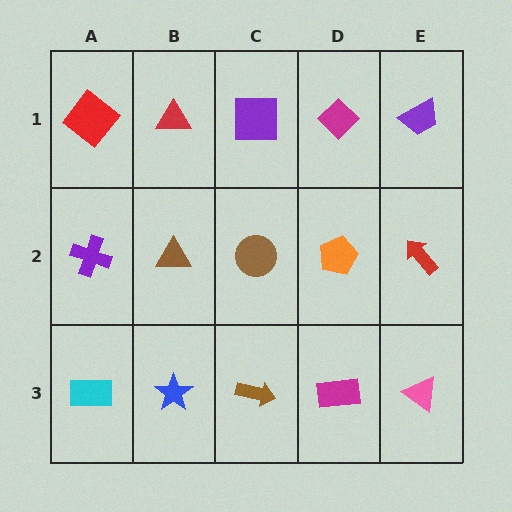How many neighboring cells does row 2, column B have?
4.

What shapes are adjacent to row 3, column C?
A brown circle (row 2, column C), a blue star (row 3, column B), a magenta rectangle (row 3, column D).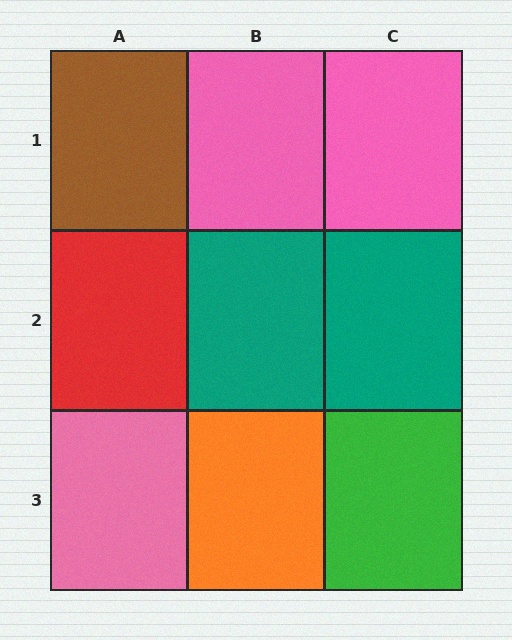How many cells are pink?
3 cells are pink.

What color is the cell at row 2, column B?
Teal.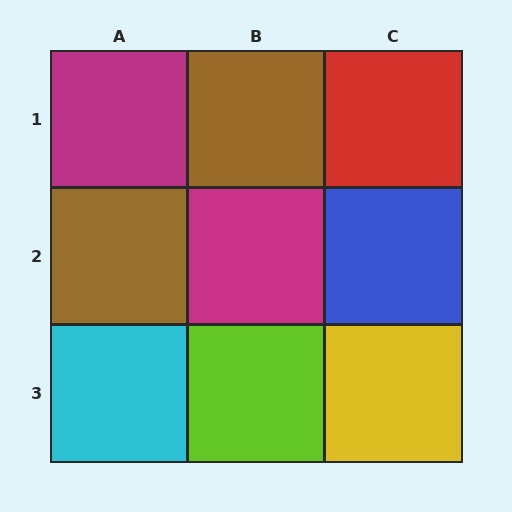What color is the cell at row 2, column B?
Magenta.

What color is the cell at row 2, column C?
Blue.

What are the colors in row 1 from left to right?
Magenta, brown, red.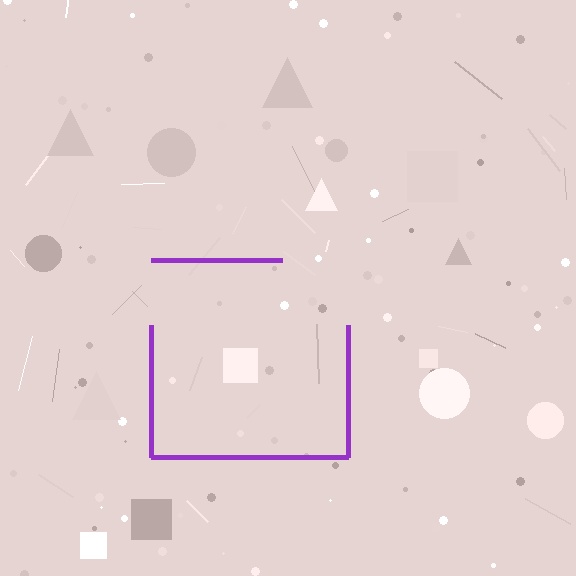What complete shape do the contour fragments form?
The contour fragments form a square.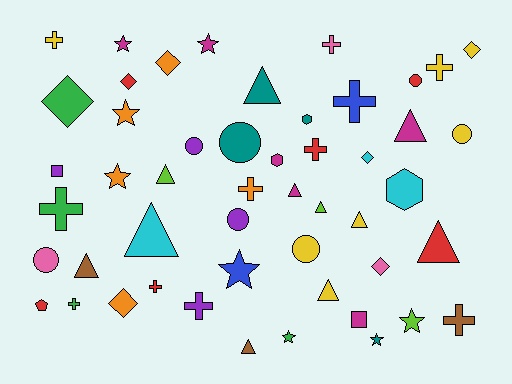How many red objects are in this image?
There are 6 red objects.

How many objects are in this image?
There are 50 objects.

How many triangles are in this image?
There are 11 triangles.